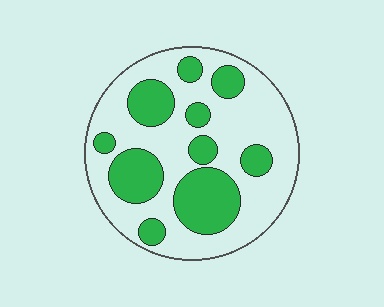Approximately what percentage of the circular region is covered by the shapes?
Approximately 35%.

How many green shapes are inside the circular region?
10.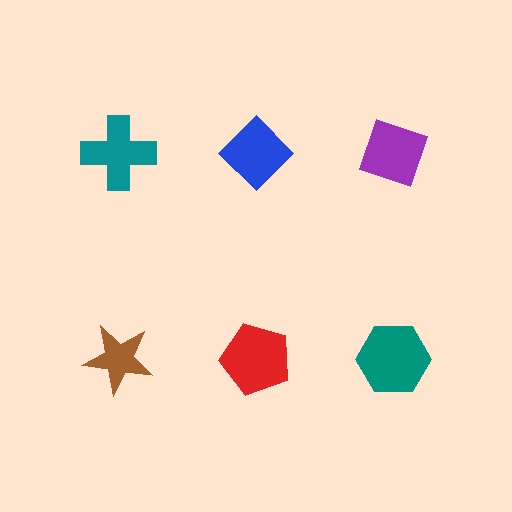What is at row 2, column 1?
A brown star.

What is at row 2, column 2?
A red pentagon.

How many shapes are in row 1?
3 shapes.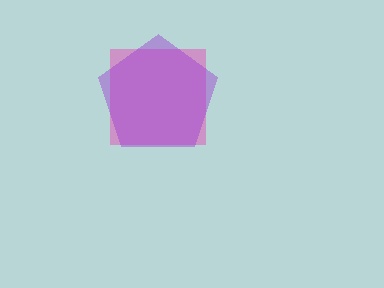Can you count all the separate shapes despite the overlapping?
Yes, there are 2 separate shapes.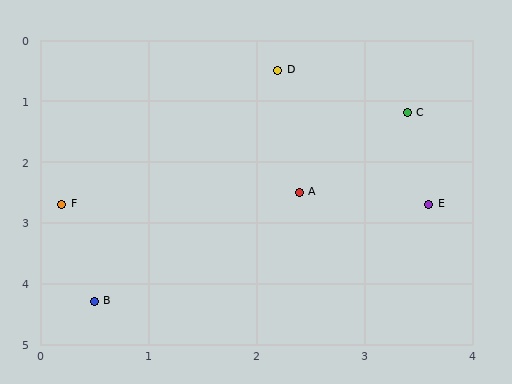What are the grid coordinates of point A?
Point A is at approximately (2.4, 2.5).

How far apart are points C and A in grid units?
Points C and A are about 1.6 grid units apart.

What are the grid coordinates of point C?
Point C is at approximately (3.4, 1.2).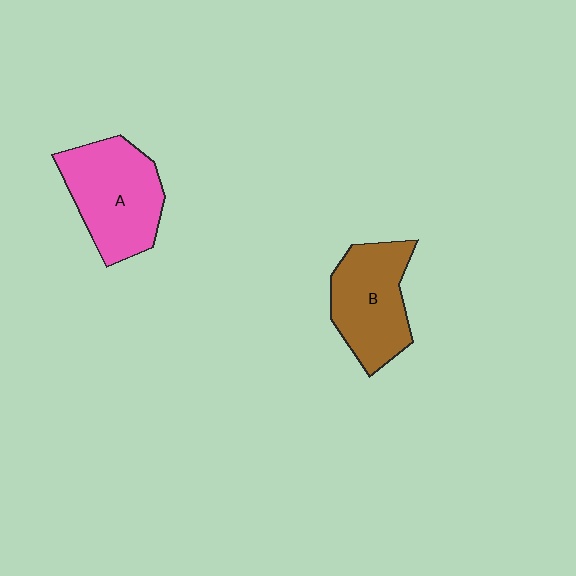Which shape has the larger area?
Shape A (pink).